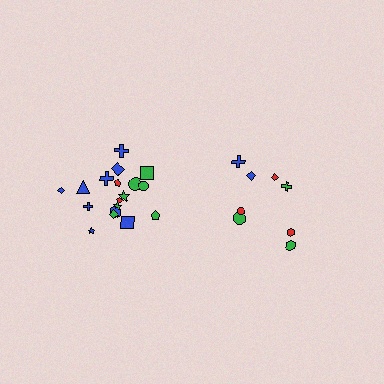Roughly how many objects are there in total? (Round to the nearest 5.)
Roughly 25 objects in total.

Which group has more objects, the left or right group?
The left group.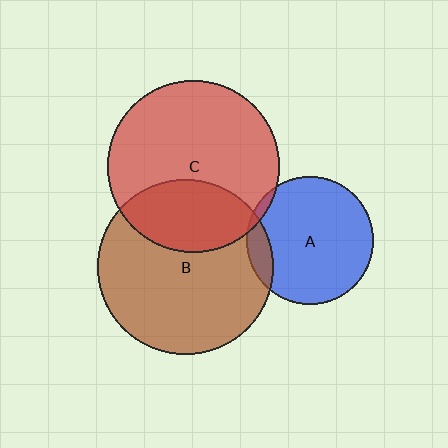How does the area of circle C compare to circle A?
Approximately 1.8 times.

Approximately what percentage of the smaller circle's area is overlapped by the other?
Approximately 10%.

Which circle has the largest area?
Circle B (brown).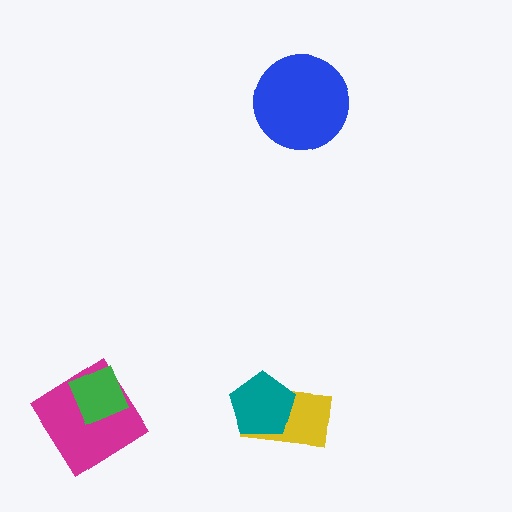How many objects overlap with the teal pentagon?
1 object overlaps with the teal pentagon.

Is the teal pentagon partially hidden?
No, no other shape covers it.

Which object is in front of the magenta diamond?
The green diamond is in front of the magenta diamond.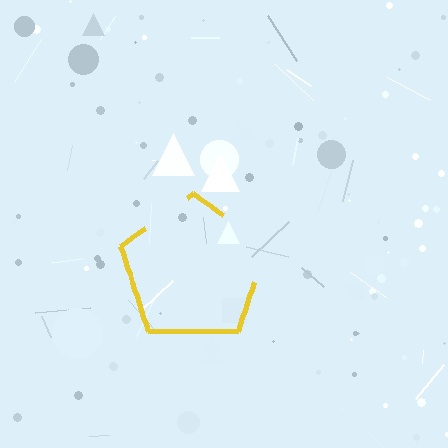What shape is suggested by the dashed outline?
The dashed outline suggests a pentagon.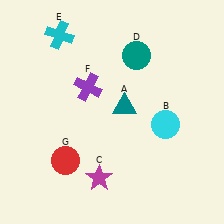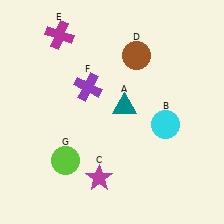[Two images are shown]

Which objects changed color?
D changed from teal to brown. E changed from cyan to magenta. G changed from red to lime.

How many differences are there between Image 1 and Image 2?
There are 3 differences between the two images.